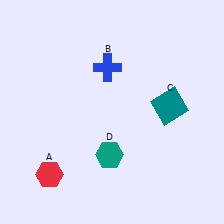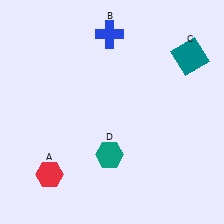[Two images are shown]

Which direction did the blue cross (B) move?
The blue cross (B) moved up.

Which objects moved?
The objects that moved are: the blue cross (B), the teal square (C).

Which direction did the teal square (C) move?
The teal square (C) moved up.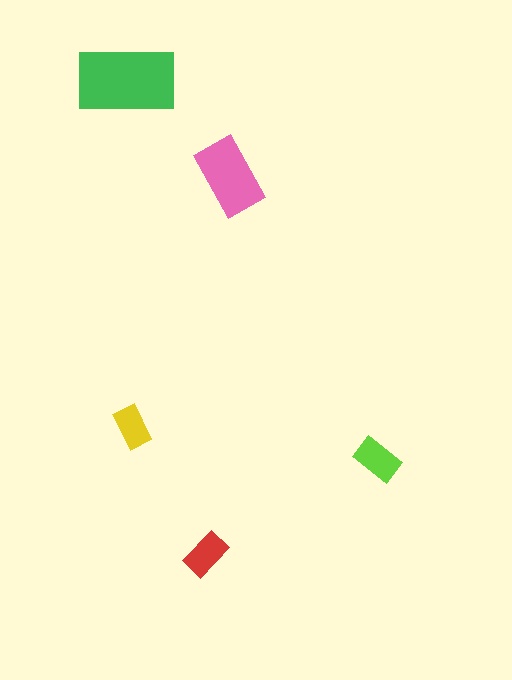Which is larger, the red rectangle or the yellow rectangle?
The red one.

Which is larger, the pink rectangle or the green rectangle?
The green one.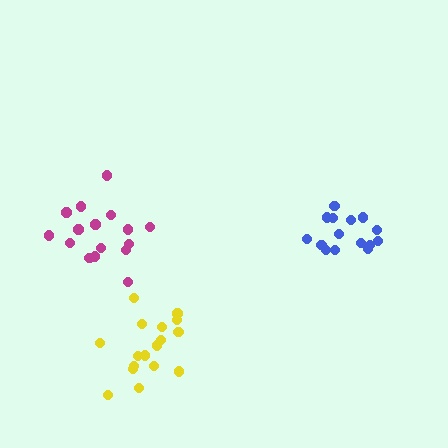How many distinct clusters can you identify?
There are 3 distinct clusters.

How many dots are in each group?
Group 1: 17 dots, Group 2: 15 dots, Group 3: 16 dots (48 total).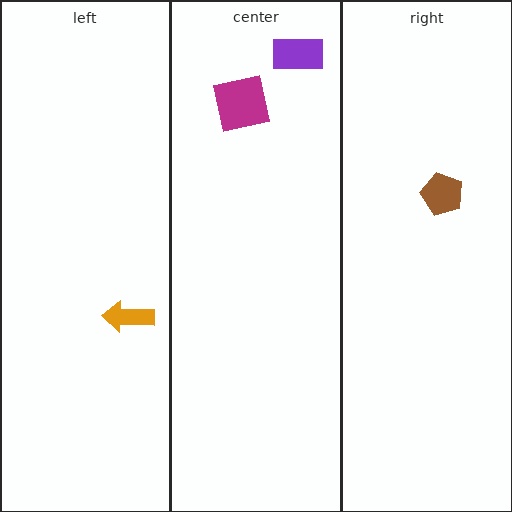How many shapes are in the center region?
2.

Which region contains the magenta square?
The center region.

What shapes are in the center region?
The magenta square, the purple rectangle.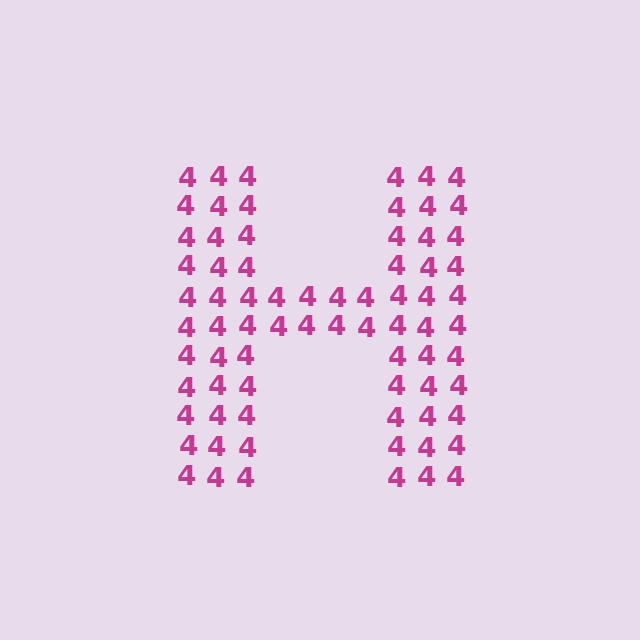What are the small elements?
The small elements are digit 4's.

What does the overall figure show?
The overall figure shows the letter H.